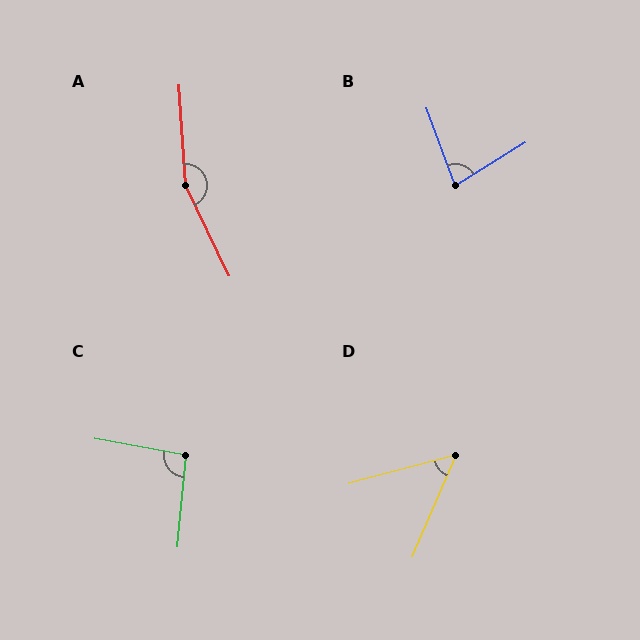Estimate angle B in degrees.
Approximately 78 degrees.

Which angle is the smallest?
D, at approximately 51 degrees.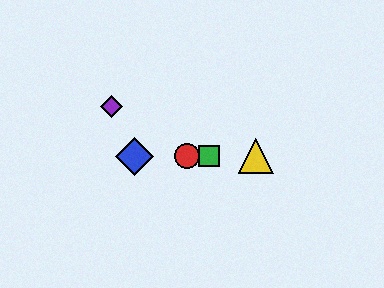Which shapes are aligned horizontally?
The red circle, the blue diamond, the green square, the yellow triangle are aligned horizontally.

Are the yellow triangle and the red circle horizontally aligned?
Yes, both are at y≈156.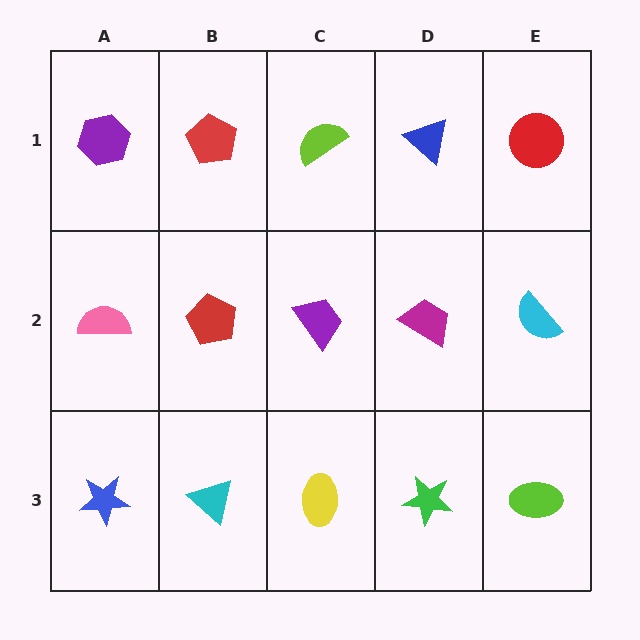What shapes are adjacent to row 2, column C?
A lime semicircle (row 1, column C), a yellow ellipse (row 3, column C), a red pentagon (row 2, column B), a magenta trapezoid (row 2, column D).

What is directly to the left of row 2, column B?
A pink semicircle.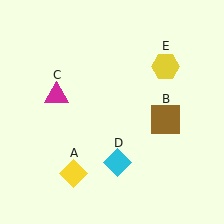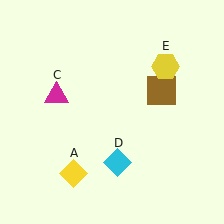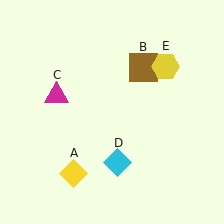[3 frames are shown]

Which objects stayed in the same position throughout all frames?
Yellow diamond (object A) and magenta triangle (object C) and cyan diamond (object D) and yellow hexagon (object E) remained stationary.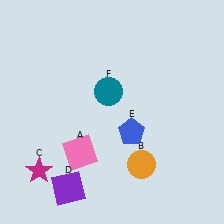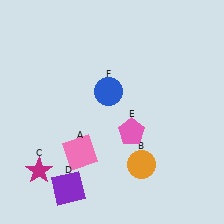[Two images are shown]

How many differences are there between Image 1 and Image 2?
There are 2 differences between the two images.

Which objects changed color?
E changed from blue to pink. F changed from teal to blue.